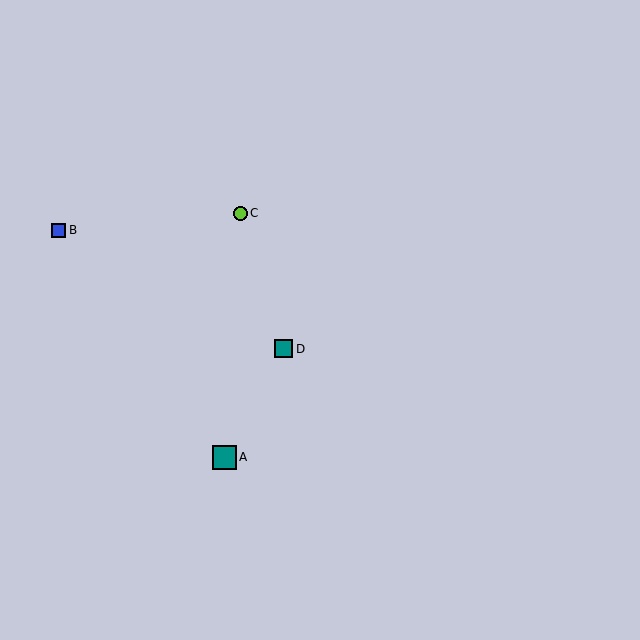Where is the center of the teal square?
The center of the teal square is at (224, 457).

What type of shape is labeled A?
Shape A is a teal square.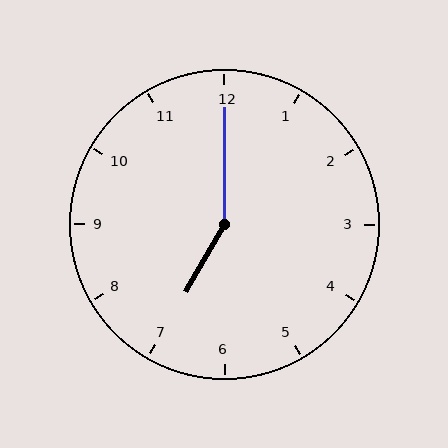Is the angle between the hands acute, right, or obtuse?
It is obtuse.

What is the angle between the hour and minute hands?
Approximately 150 degrees.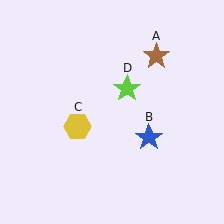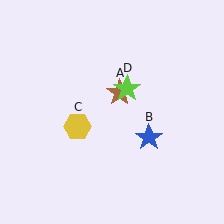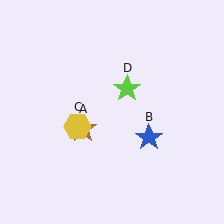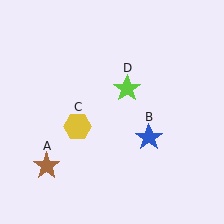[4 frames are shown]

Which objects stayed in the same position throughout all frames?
Blue star (object B) and yellow hexagon (object C) and lime star (object D) remained stationary.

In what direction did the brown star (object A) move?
The brown star (object A) moved down and to the left.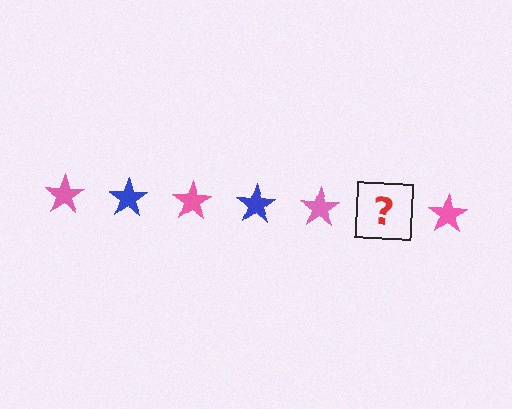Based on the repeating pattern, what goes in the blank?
The blank should be a blue star.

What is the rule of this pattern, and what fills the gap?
The rule is that the pattern cycles through pink, blue stars. The gap should be filled with a blue star.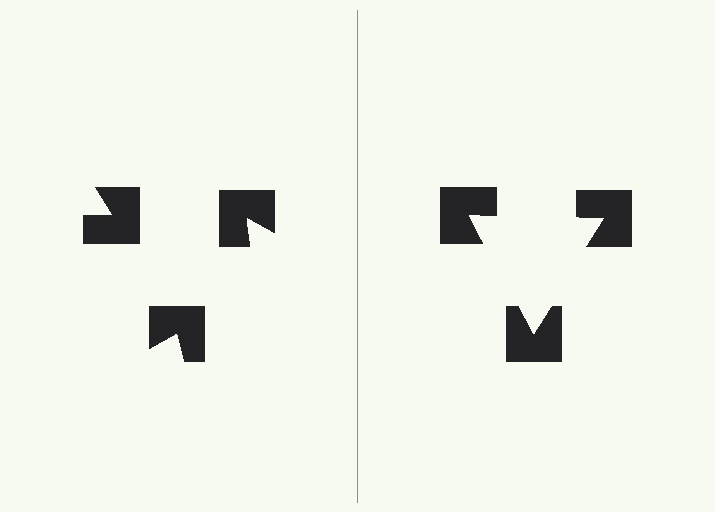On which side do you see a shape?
An illusory triangle appears on the right side. On the left side the wedge cuts are rotated, so no coherent shape forms.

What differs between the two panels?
The notched squares are positioned identically on both sides; only the wedge orientations differ. On the right they align to a triangle; on the left they are misaligned.